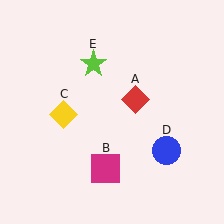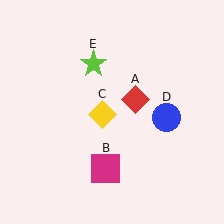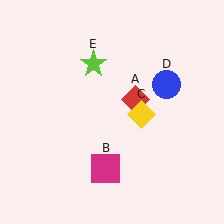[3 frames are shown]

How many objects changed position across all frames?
2 objects changed position: yellow diamond (object C), blue circle (object D).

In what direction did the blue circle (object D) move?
The blue circle (object D) moved up.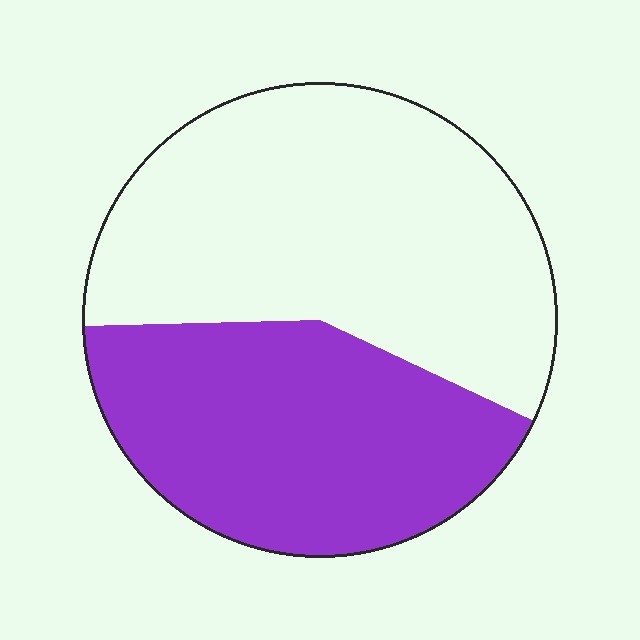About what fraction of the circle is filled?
About two fifths (2/5).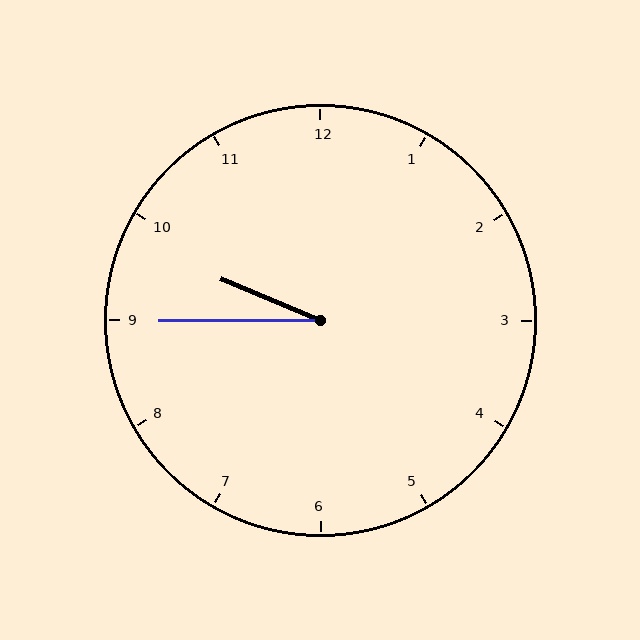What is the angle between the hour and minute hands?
Approximately 22 degrees.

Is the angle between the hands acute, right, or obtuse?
It is acute.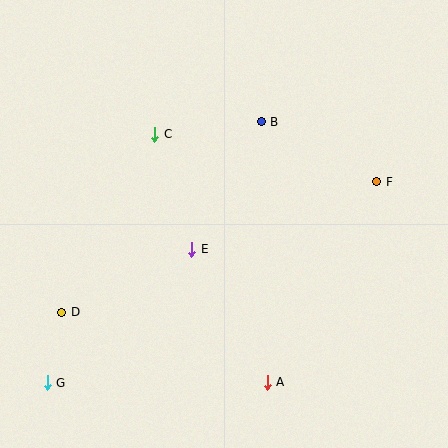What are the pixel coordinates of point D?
Point D is at (62, 312).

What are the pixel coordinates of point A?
Point A is at (267, 382).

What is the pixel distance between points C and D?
The distance between C and D is 201 pixels.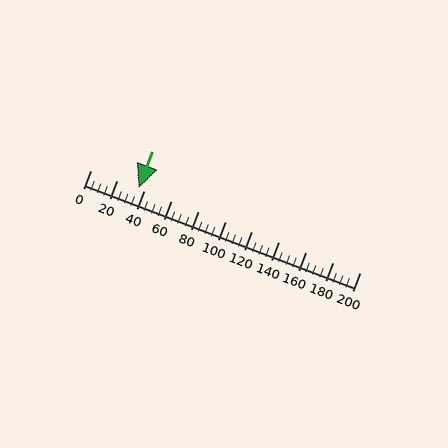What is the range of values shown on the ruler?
The ruler shows values from 0 to 200.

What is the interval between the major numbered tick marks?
The major tick marks are spaced 20 units apart.